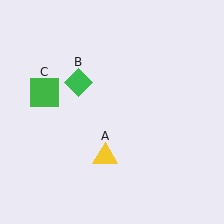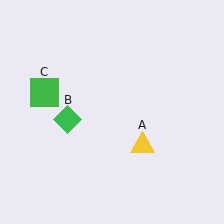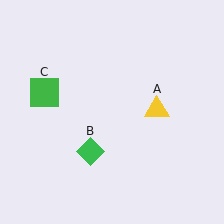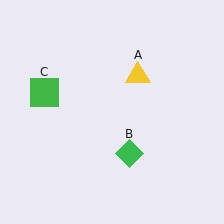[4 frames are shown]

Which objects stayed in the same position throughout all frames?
Green square (object C) remained stationary.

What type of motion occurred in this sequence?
The yellow triangle (object A), green diamond (object B) rotated counterclockwise around the center of the scene.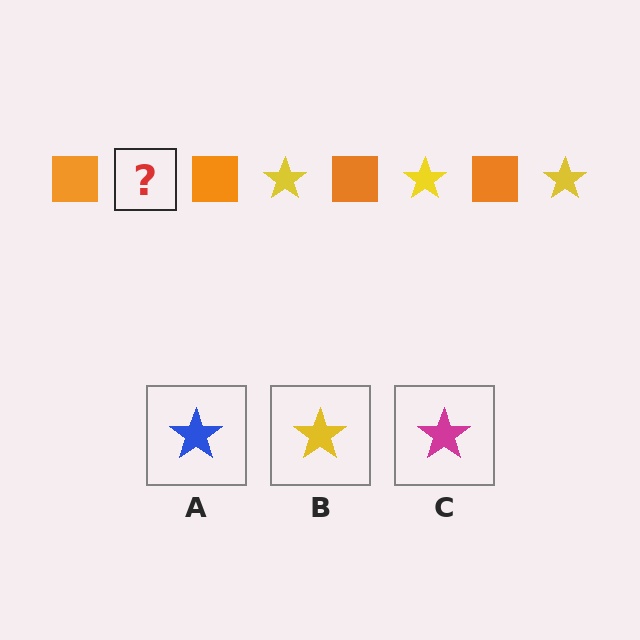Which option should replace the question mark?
Option B.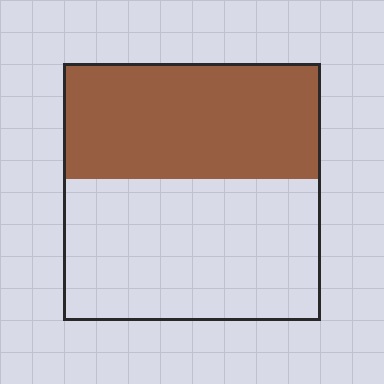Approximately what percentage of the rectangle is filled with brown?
Approximately 45%.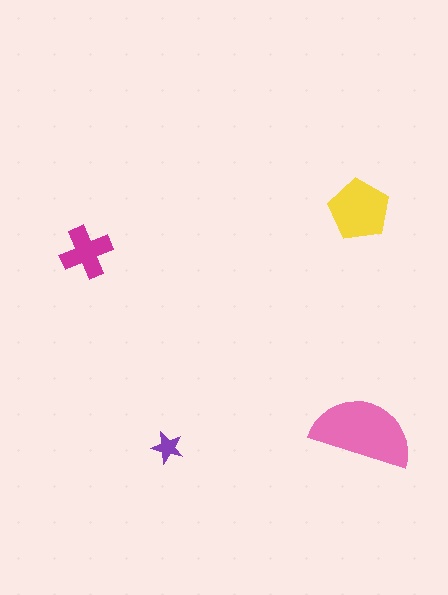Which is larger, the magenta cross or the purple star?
The magenta cross.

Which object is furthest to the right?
The pink semicircle is rightmost.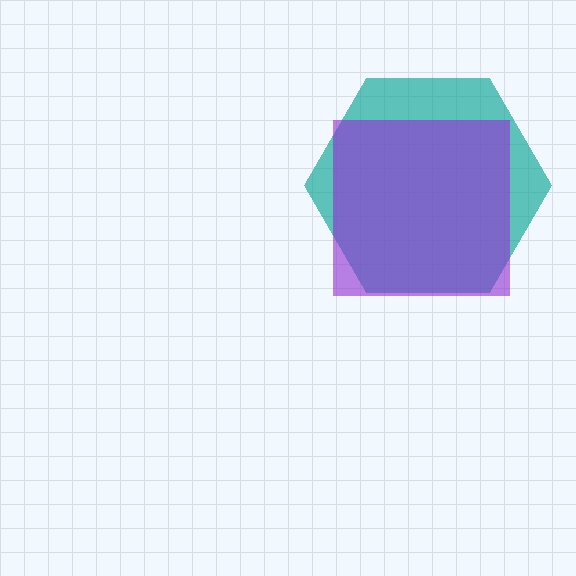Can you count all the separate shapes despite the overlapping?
Yes, there are 2 separate shapes.